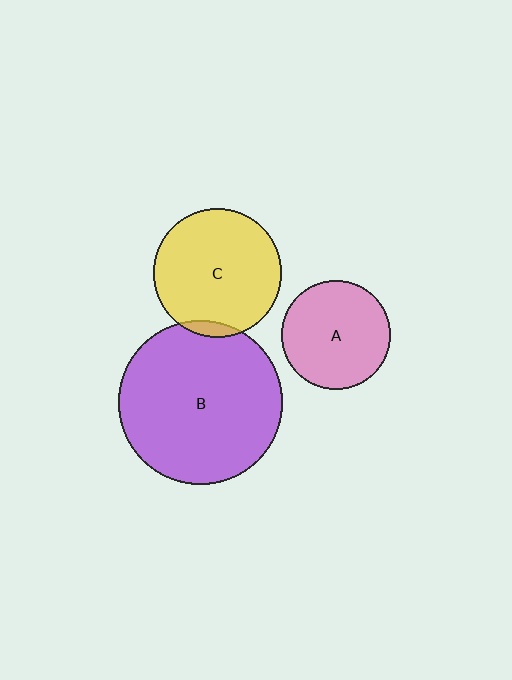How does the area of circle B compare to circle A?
Approximately 2.3 times.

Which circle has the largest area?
Circle B (purple).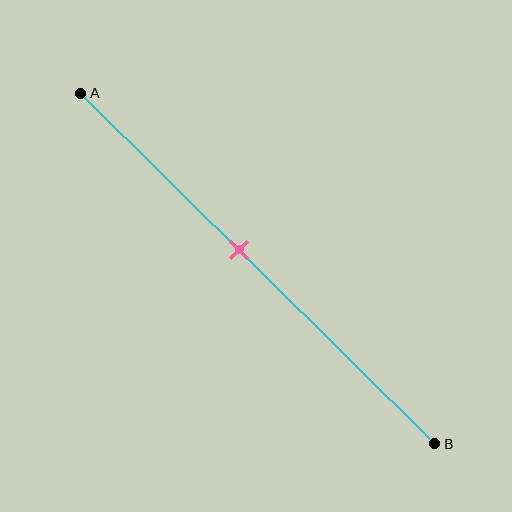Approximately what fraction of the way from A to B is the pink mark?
The pink mark is approximately 45% of the way from A to B.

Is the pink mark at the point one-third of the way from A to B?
No, the mark is at about 45% from A, not at the 33% one-third point.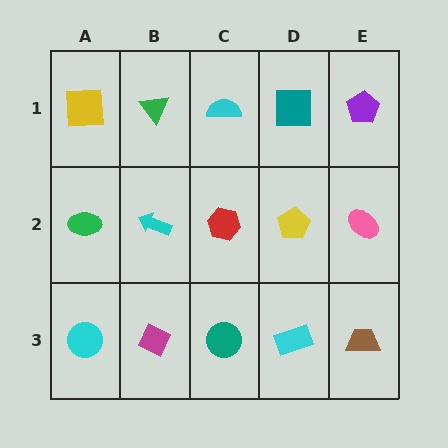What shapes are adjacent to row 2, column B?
A green triangle (row 1, column B), a magenta diamond (row 3, column B), a green ellipse (row 2, column A), a red hexagon (row 2, column C).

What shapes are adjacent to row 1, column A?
A green ellipse (row 2, column A), a green triangle (row 1, column B).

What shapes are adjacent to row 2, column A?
A yellow square (row 1, column A), a cyan circle (row 3, column A), a cyan arrow (row 2, column B).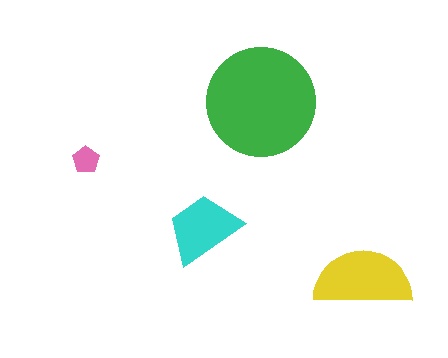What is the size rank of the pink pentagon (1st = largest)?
4th.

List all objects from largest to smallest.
The green circle, the yellow semicircle, the cyan trapezoid, the pink pentagon.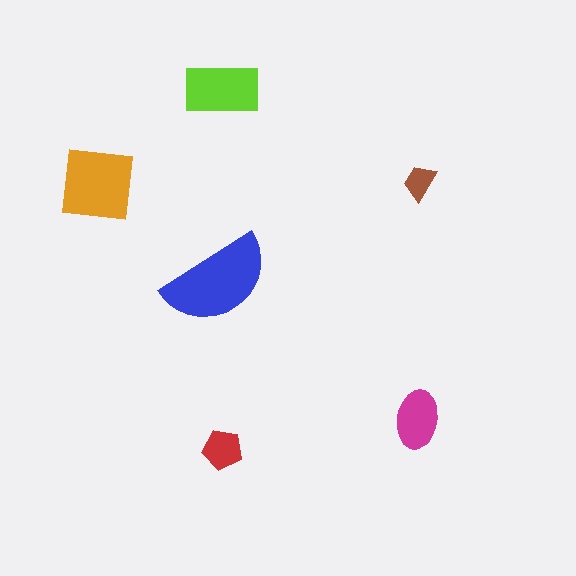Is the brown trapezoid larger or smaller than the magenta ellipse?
Smaller.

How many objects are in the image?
There are 6 objects in the image.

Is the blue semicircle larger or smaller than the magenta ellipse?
Larger.